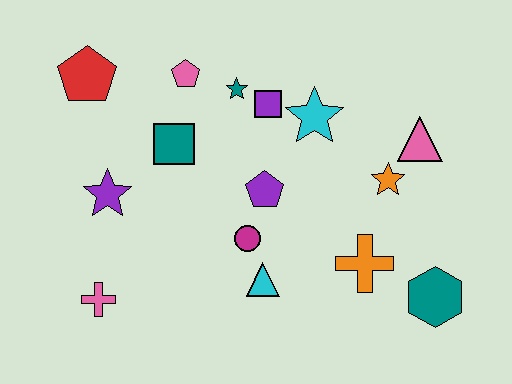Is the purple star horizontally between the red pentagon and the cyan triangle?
Yes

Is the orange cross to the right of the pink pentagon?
Yes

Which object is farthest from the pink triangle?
The pink cross is farthest from the pink triangle.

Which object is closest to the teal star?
The purple square is closest to the teal star.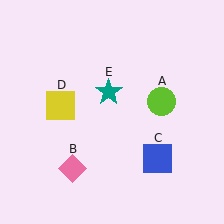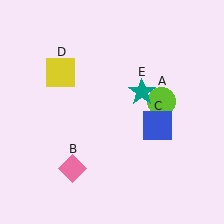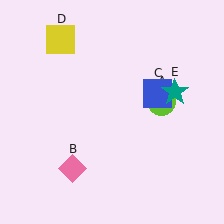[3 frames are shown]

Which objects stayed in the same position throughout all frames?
Lime circle (object A) and pink diamond (object B) remained stationary.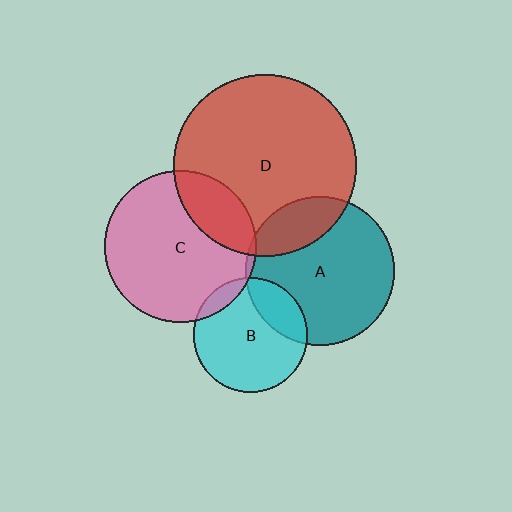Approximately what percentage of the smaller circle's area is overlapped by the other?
Approximately 10%.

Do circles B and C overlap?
Yes.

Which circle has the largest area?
Circle D (red).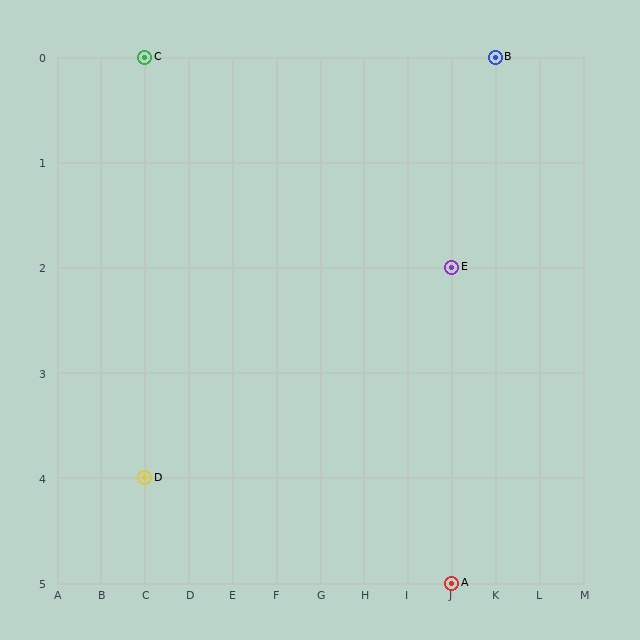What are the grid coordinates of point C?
Point C is at grid coordinates (C, 0).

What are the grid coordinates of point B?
Point B is at grid coordinates (K, 0).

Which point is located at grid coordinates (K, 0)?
Point B is at (K, 0).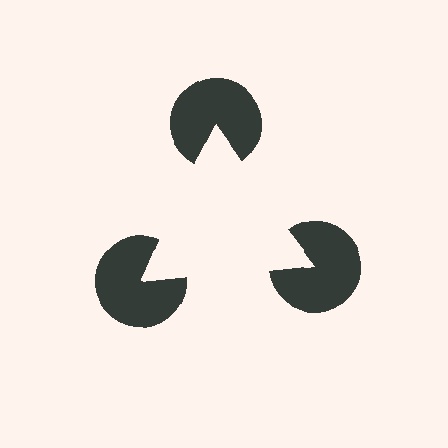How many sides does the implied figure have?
3 sides.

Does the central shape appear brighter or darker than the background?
It typically appears slightly brighter than the background, even though no actual brightness change is drawn.